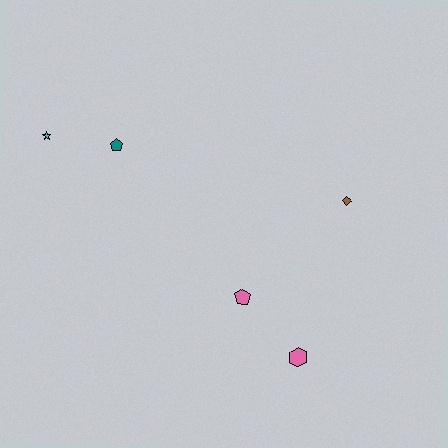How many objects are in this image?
There are 5 objects.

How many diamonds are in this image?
There is 1 diamond.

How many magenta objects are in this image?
There are no magenta objects.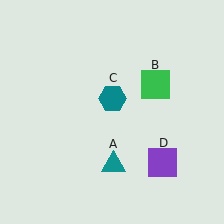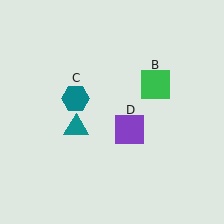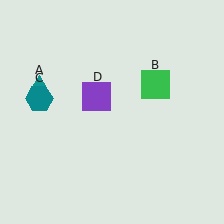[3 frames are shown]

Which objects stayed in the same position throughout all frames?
Green square (object B) remained stationary.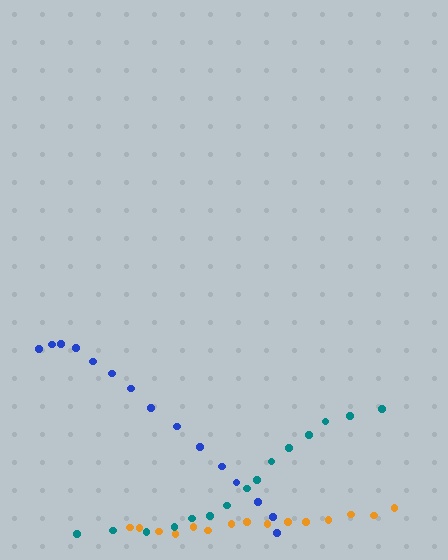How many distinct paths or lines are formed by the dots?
There are 3 distinct paths.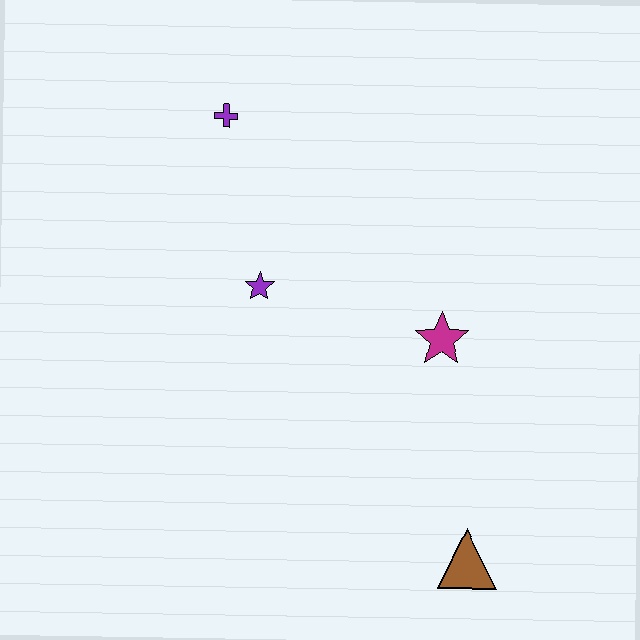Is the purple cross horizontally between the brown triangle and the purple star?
No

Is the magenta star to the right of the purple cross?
Yes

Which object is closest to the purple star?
The purple cross is closest to the purple star.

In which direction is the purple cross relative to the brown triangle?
The purple cross is above the brown triangle.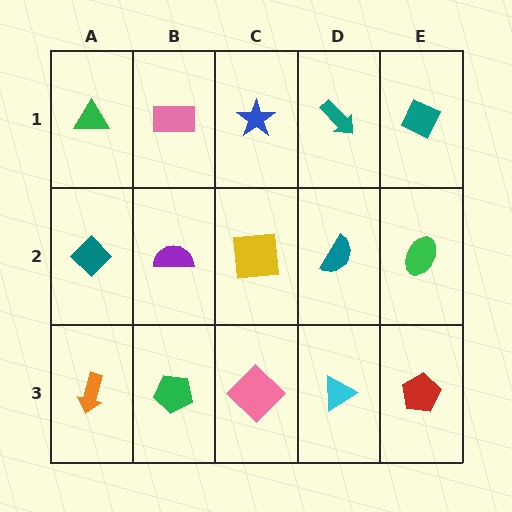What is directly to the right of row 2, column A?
A purple semicircle.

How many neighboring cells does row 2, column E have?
3.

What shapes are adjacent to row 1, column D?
A teal semicircle (row 2, column D), a blue star (row 1, column C), a teal diamond (row 1, column E).